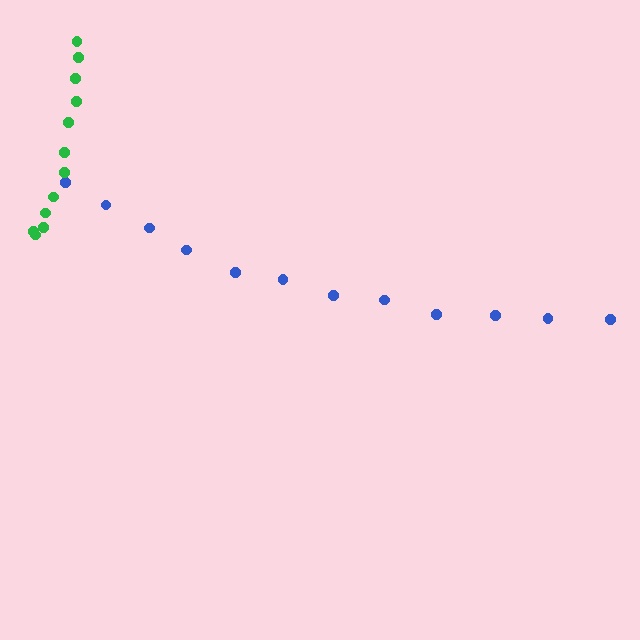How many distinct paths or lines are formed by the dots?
There are 2 distinct paths.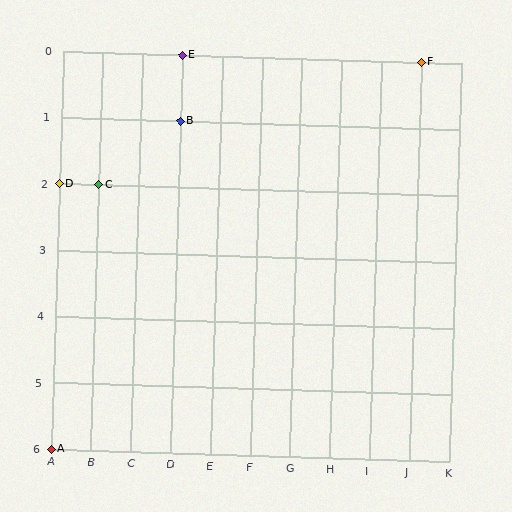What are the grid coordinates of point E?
Point E is at grid coordinates (D, 0).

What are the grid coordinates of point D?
Point D is at grid coordinates (A, 2).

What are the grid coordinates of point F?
Point F is at grid coordinates (J, 0).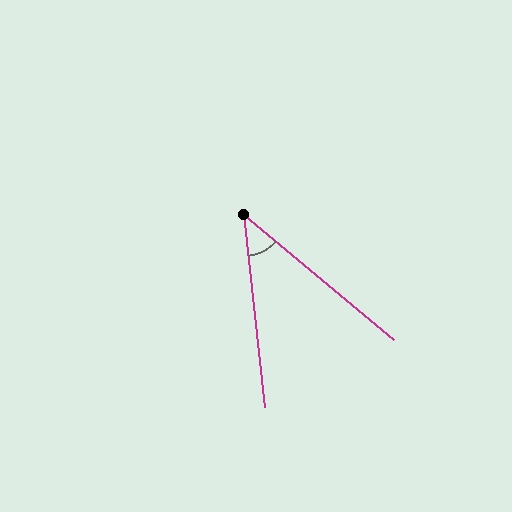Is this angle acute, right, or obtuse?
It is acute.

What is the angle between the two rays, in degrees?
Approximately 44 degrees.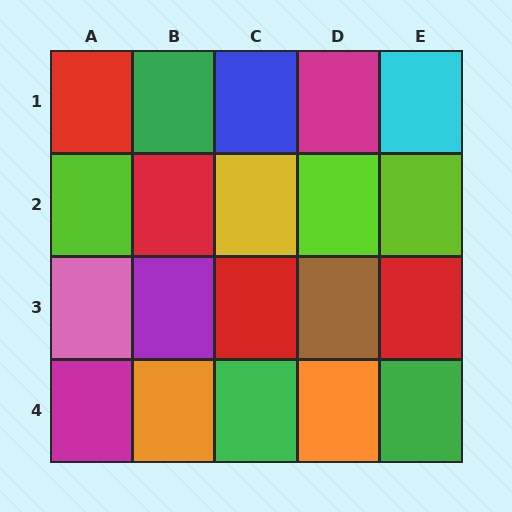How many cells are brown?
1 cell is brown.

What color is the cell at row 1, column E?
Cyan.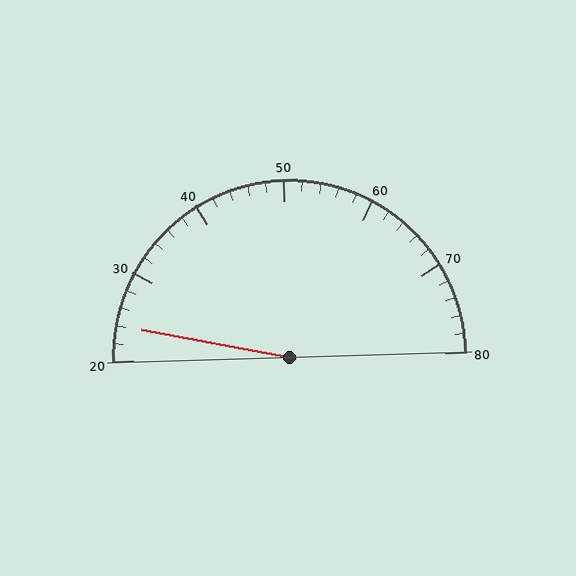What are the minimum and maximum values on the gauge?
The gauge ranges from 20 to 80.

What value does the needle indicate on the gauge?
The needle indicates approximately 24.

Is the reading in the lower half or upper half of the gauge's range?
The reading is in the lower half of the range (20 to 80).